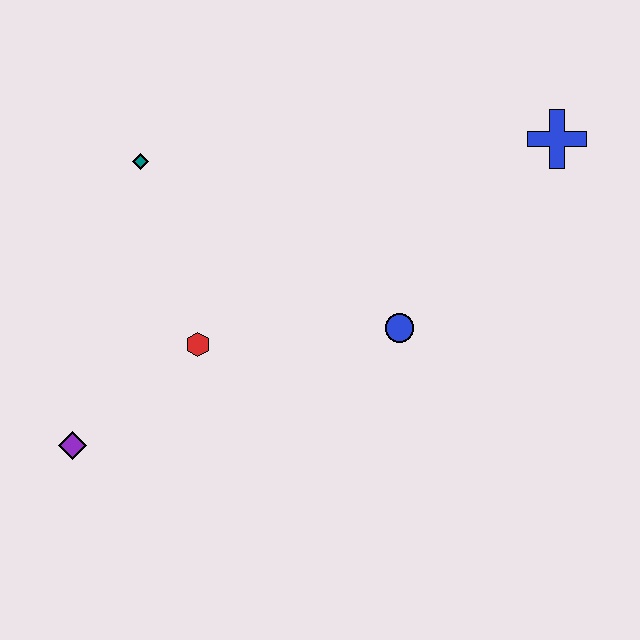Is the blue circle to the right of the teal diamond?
Yes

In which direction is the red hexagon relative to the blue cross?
The red hexagon is to the left of the blue cross.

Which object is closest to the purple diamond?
The red hexagon is closest to the purple diamond.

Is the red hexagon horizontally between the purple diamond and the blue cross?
Yes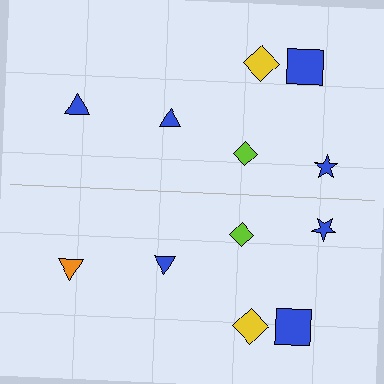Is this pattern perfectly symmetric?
No, the pattern is not perfectly symmetric. The orange triangle on the bottom side breaks the symmetry — its mirror counterpart is blue.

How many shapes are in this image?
There are 12 shapes in this image.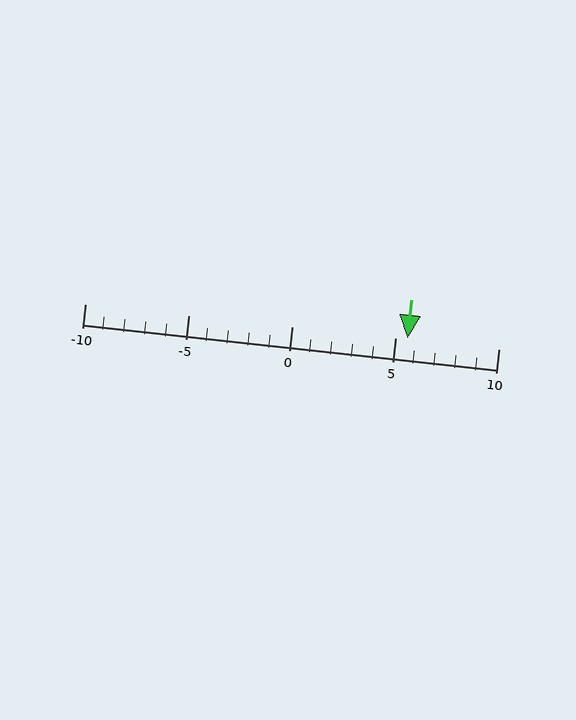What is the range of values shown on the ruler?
The ruler shows values from -10 to 10.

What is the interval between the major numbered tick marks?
The major tick marks are spaced 5 units apart.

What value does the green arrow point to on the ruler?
The green arrow points to approximately 6.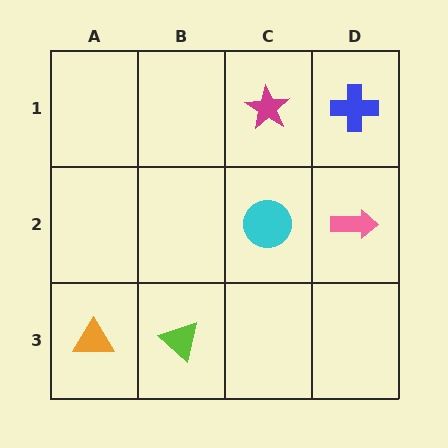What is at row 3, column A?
An orange triangle.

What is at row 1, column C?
A magenta star.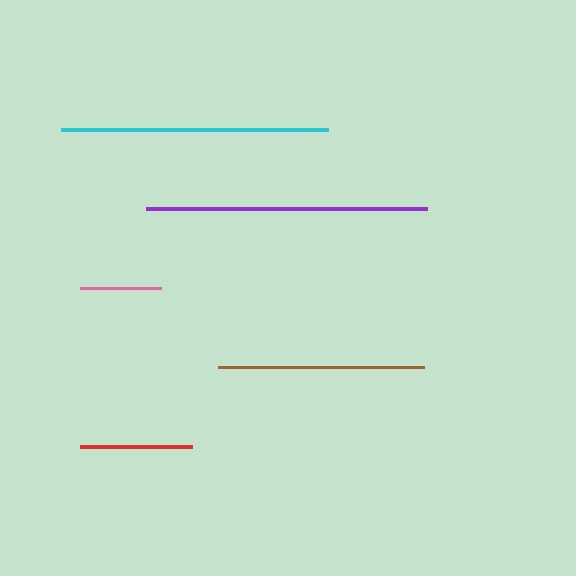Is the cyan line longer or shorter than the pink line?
The cyan line is longer than the pink line.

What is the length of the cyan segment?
The cyan segment is approximately 266 pixels long.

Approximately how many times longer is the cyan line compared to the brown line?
The cyan line is approximately 1.3 times the length of the brown line.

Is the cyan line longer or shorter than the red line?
The cyan line is longer than the red line.